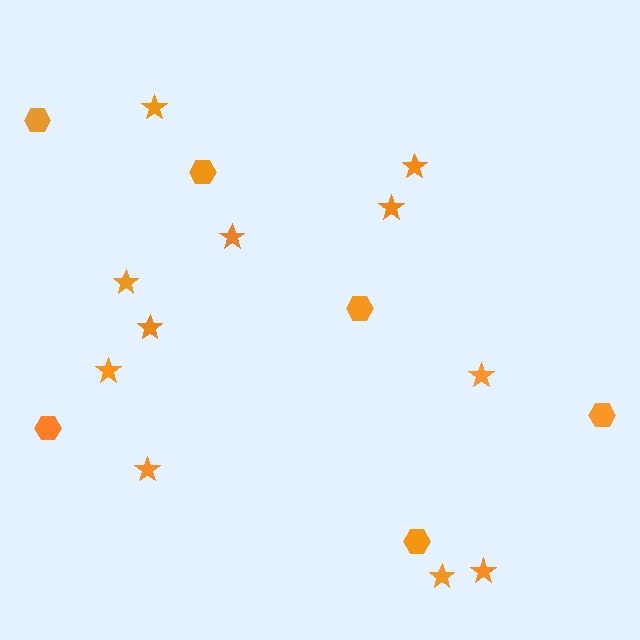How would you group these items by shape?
There are 2 groups: one group of stars (11) and one group of hexagons (6).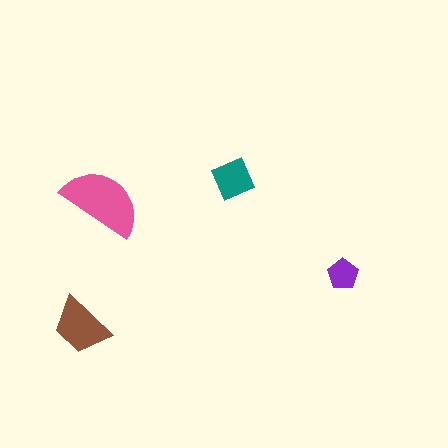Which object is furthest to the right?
The purple pentagon is rightmost.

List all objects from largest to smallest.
The pink semicircle, the brown trapezoid, the teal square, the purple pentagon.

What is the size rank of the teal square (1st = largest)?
3rd.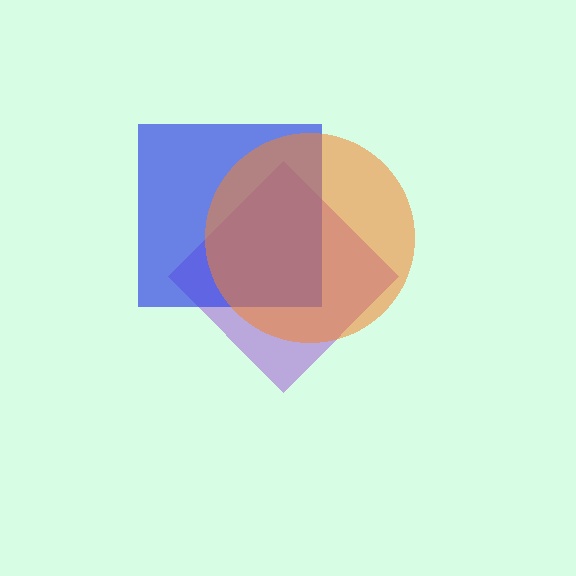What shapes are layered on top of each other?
The layered shapes are: a purple diamond, a blue square, an orange circle.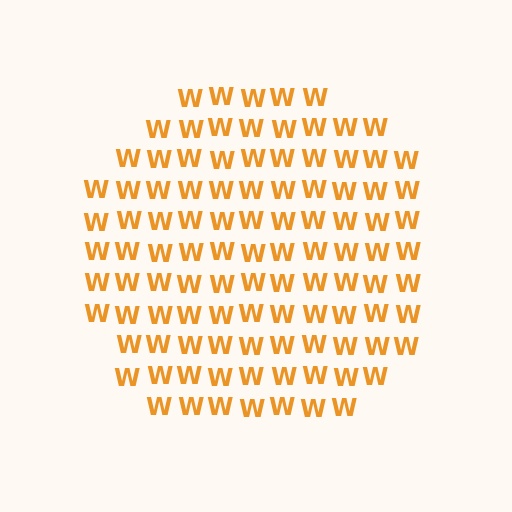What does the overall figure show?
The overall figure shows a circle.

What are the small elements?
The small elements are letter W's.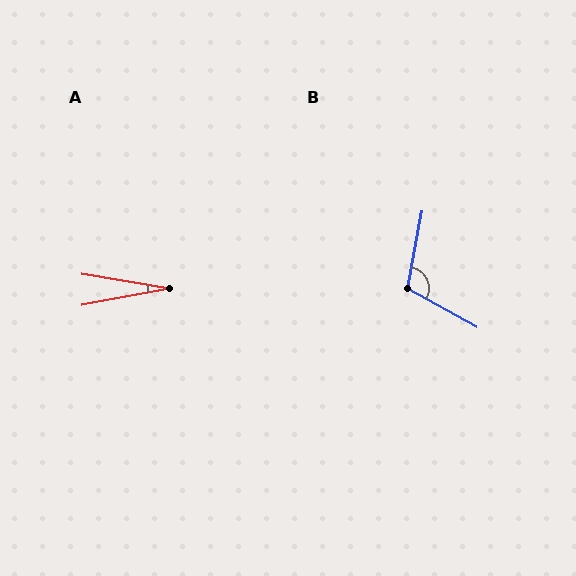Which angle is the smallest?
A, at approximately 20 degrees.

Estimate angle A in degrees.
Approximately 20 degrees.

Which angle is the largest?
B, at approximately 109 degrees.